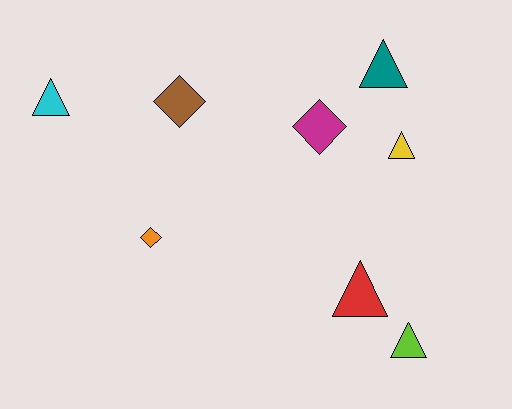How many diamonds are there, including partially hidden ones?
There are 3 diamonds.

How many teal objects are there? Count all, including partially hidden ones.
There is 1 teal object.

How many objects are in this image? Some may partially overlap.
There are 8 objects.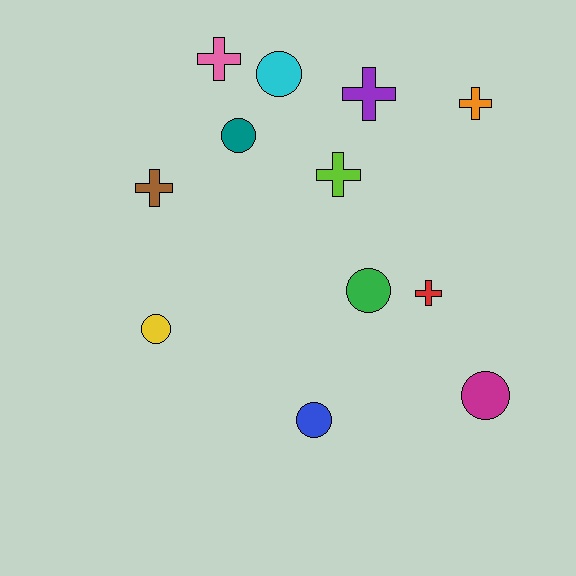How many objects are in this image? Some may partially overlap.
There are 12 objects.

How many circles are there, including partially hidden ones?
There are 6 circles.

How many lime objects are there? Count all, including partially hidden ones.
There is 1 lime object.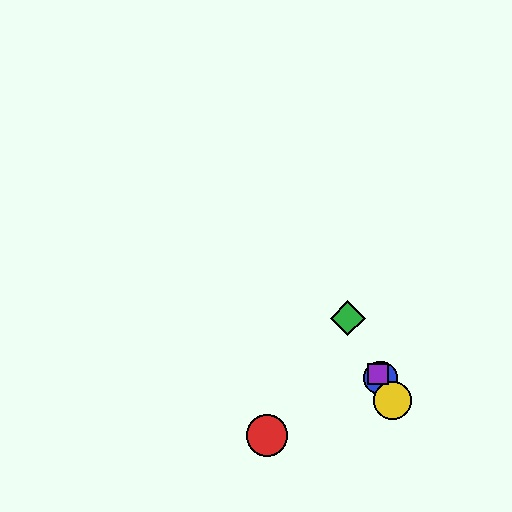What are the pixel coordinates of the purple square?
The purple square is at (378, 374).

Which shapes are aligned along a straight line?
The blue circle, the green diamond, the yellow circle, the purple square are aligned along a straight line.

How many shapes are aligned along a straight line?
4 shapes (the blue circle, the green diamond, the yellow circle, the purple square) are aligned along a straight line.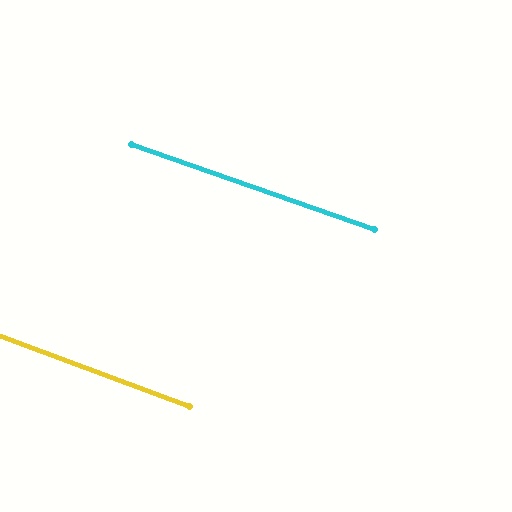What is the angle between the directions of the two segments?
Approximately 1 degree.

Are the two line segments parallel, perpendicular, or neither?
Parallel — their directions differ by only 1.2°.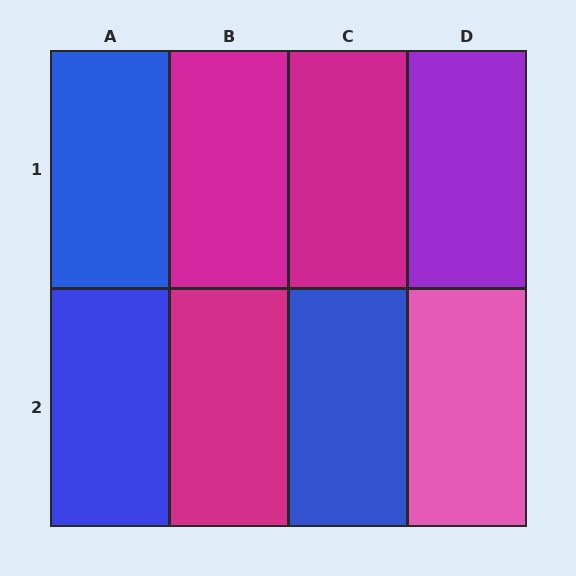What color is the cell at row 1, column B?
Magenta.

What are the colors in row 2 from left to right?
Blue, magenta, blue, pink.